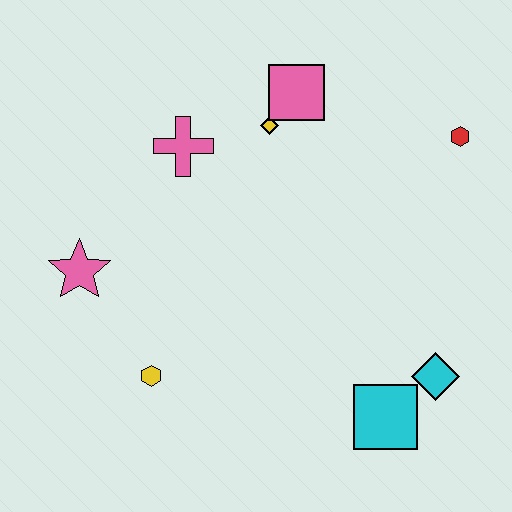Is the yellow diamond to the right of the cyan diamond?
No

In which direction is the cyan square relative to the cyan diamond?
The cyan square is to the left of the cyan diamond.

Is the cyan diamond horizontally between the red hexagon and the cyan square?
Yes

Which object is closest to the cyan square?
The cyan diamond is closest to the cyan square.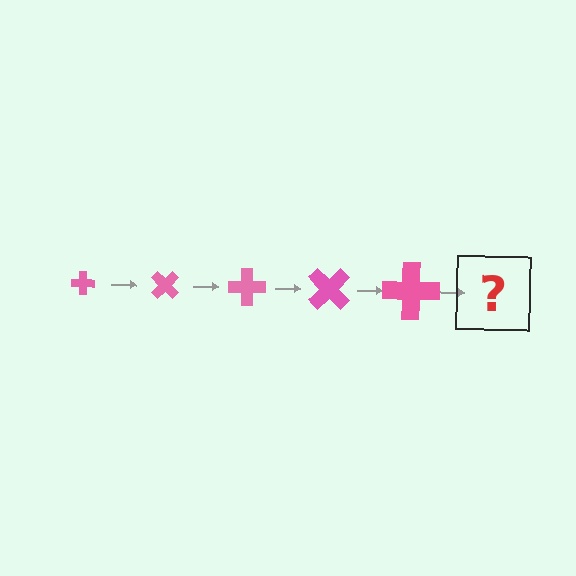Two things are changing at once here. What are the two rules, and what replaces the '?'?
The two rules are that the cross grows larger each step and it rotates 45 degrees each step. The '?' should be a cross, larger than the previous one and rotated 225 degrees from the start.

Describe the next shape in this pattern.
It should be a cross, larger than the previous one and rotated 225 degrees from the start.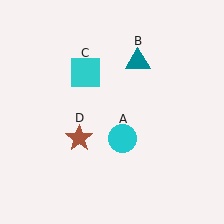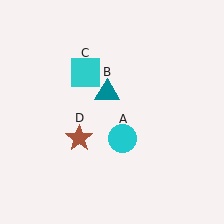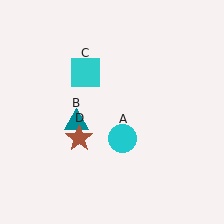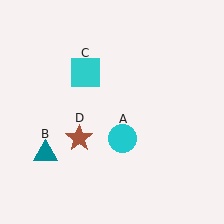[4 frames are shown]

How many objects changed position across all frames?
1 object changed position: teal triangle (object B).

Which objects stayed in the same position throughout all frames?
Cyan circle (object A) and cyan square (object C) and brown star (object D) remained stationary.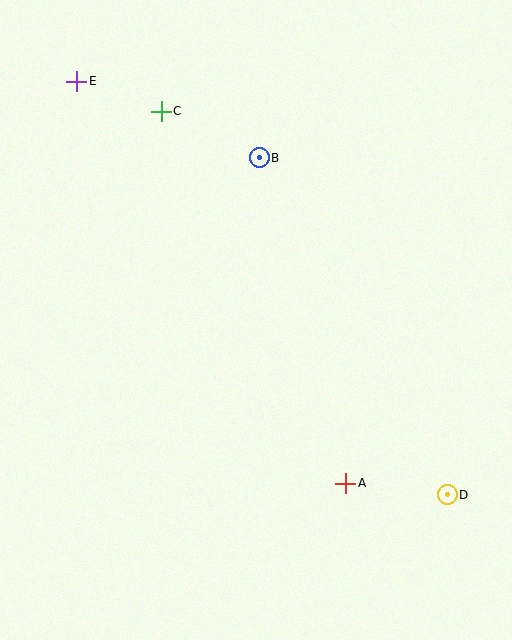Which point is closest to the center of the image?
Point B at (259, 158) is closest to the center.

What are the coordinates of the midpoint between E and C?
The midpoint between E and C is at (119, 96).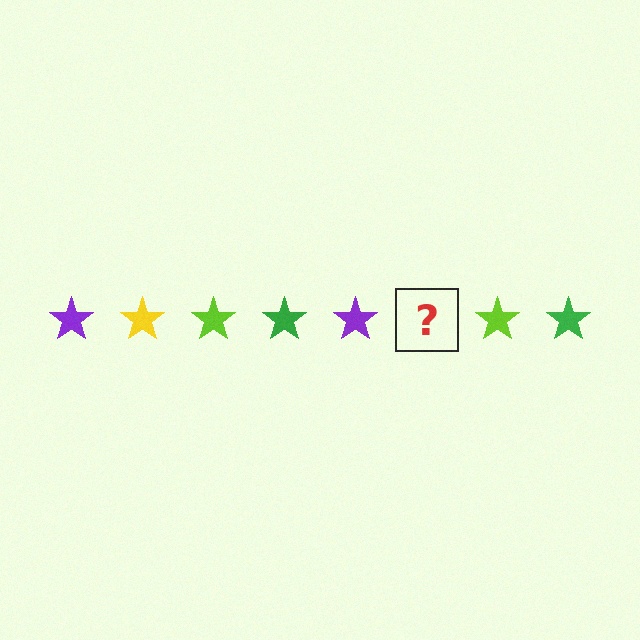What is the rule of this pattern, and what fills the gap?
The rule is that the pattern cycles through purple, yellow, lime, green stars. The gap should be filled with a yellow star.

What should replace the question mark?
The question mark should be replaced with a yellow star.